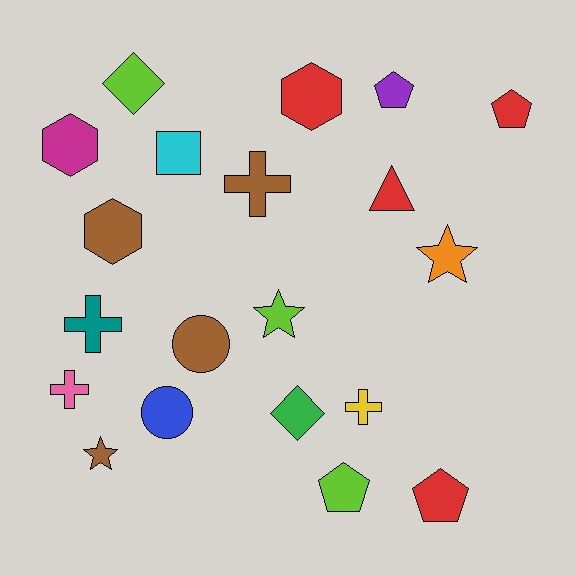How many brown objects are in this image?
There are 4 brown objects.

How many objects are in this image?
There are 20 objects.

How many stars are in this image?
There are 3 stars.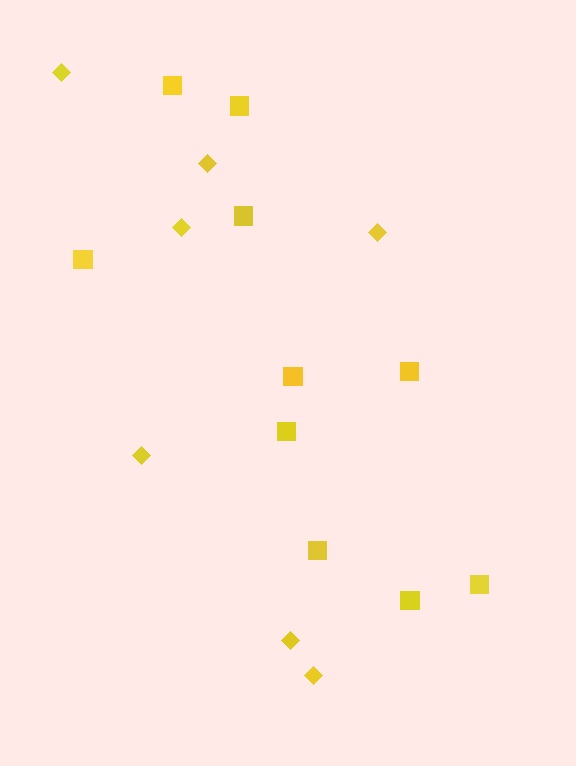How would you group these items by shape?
There are 2 groups: one group of diamonds (7) and one group of squares (10).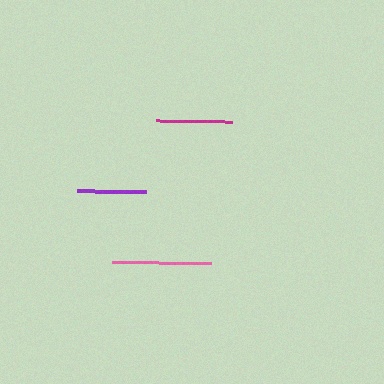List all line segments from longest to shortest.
From longest to shortest: pink, magenta, purple.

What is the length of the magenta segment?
The magenta segment is approximately 76 pixels long.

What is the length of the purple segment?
The purple segment is approximately 69 pixels long.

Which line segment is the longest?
The pink line is the longest at approximately 99 pixels.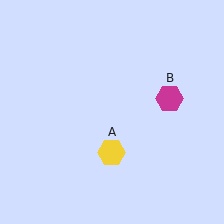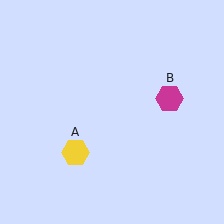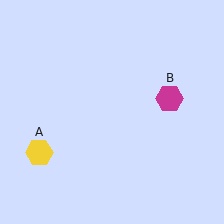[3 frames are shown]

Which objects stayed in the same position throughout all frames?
Magenta hexagon (object B) remained stationary.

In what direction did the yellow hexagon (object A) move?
The yellow hexagon (object A) moved left.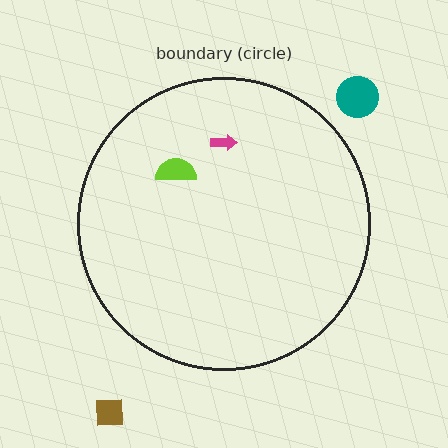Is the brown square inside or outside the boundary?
Outside.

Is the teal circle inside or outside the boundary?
Outside.